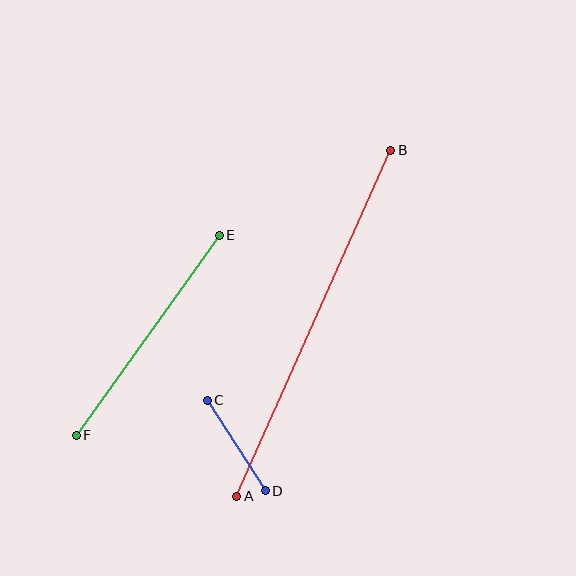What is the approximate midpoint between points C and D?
The midpoint is at approximately (236, 445) pixels.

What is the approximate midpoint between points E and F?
The midpoint is at approximately (148, 335) pixels.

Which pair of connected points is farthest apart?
Points A and B are farthest apart.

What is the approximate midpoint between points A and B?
The midpoint is at approximately (314, 323) pixels.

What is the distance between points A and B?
The distance is approximately 379 pixels.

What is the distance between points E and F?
The distance is approximately 246 pixels.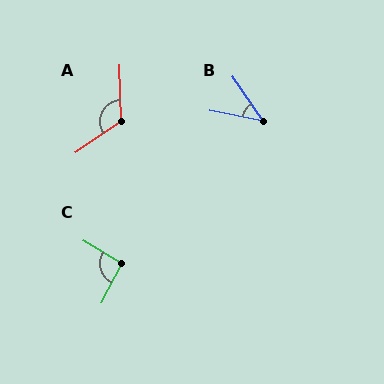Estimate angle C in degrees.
Approximately 94 degrees.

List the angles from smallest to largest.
B (44°), C (94°), A (123°).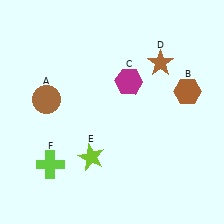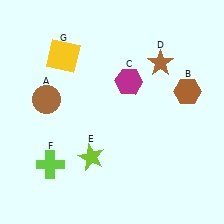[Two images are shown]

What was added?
A yellow square (G) was added in Image 2.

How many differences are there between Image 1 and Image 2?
There is 1 difference between the two images.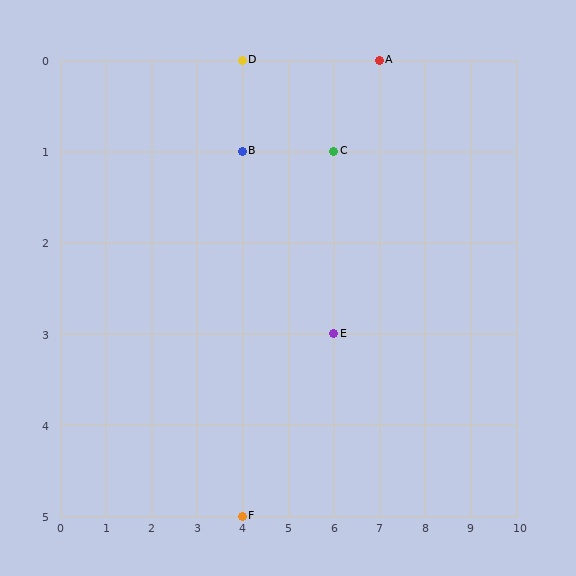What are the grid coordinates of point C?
Point C is at grid coordinates (6, 1).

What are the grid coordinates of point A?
Point A is at grid coordinates (7, 0).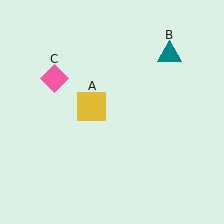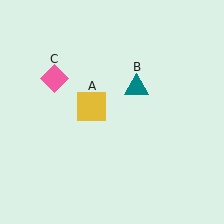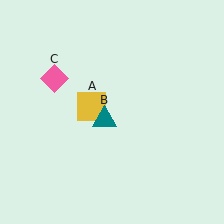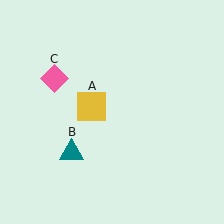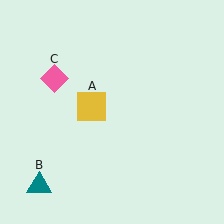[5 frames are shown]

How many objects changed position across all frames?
1 object changed position: teal triangle (object B).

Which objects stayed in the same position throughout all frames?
Yellow square (object A) and pink diamond (object C) remained stationary.